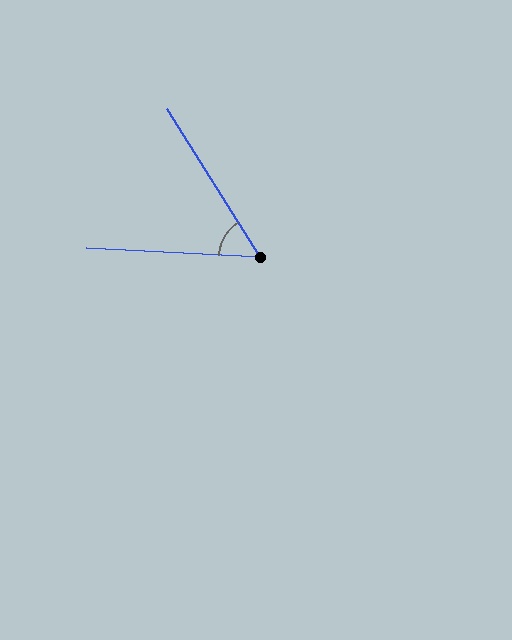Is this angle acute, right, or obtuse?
It is acute.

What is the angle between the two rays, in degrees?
Approximately 55 degrees.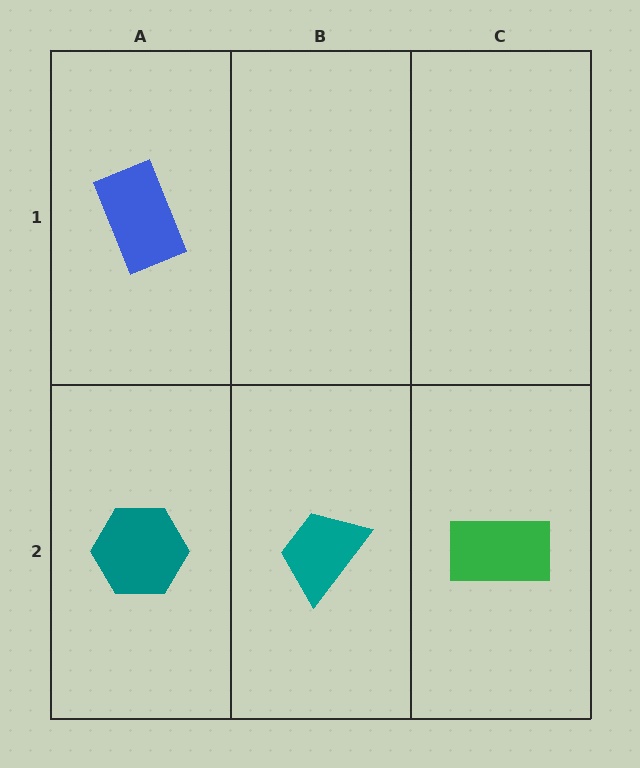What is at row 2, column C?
A green rectangle.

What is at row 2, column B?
A teal trapezoid.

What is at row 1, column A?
A blue rectangle.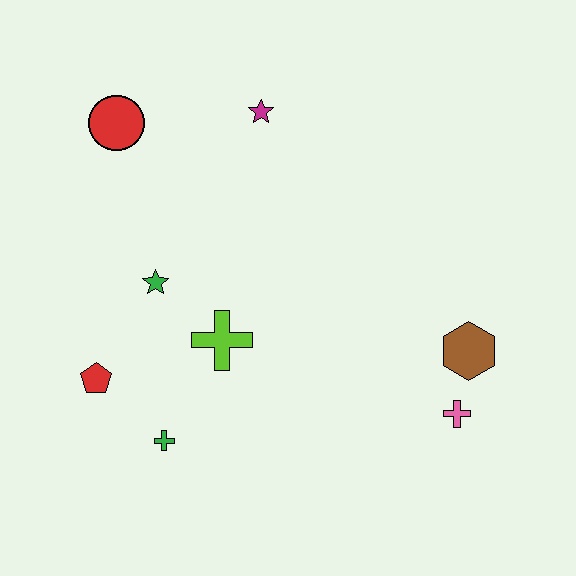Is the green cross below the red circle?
Yes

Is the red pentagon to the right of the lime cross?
No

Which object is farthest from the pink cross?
The red circle is farthest from the pink cross.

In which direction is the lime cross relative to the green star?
The lime cross is to the right of the green star.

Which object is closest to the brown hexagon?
The pink cross is closest to the brown hexagon.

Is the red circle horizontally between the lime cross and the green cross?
No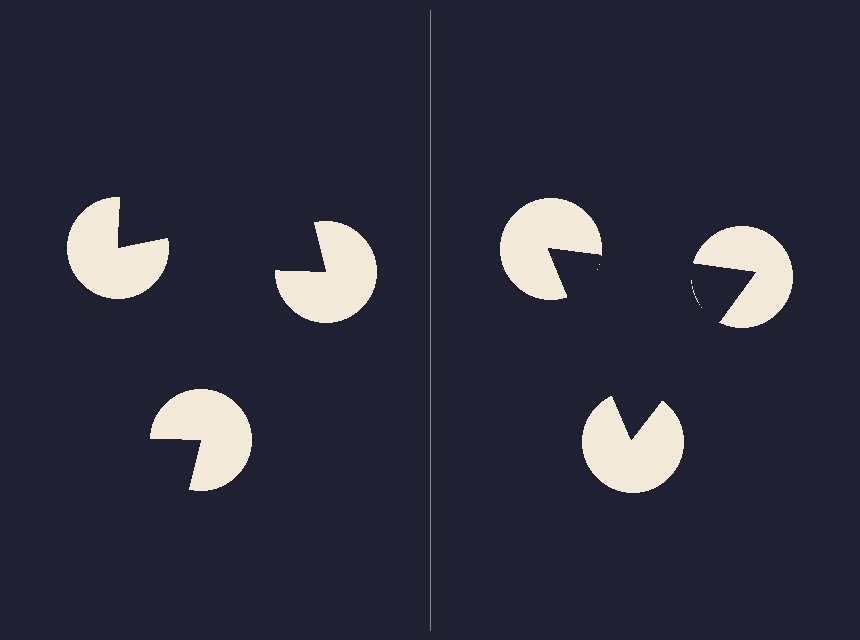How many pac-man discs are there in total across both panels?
6 — 3 on each side.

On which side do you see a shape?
An illusory triangle appears on the right side. On the left side the wedge cuts are rotated, so no coherent shape forms.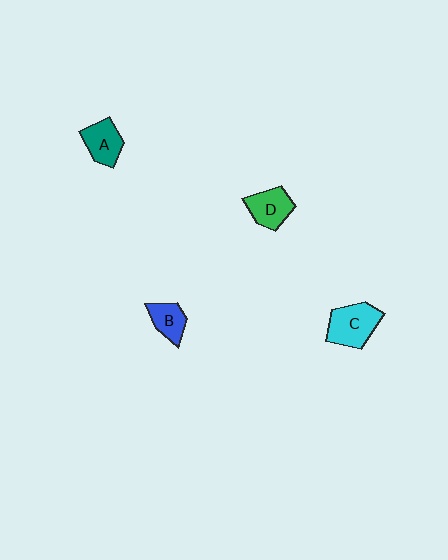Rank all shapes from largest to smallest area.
From largest to smallest: C (cyan), D (green), A (teal), B (blue).